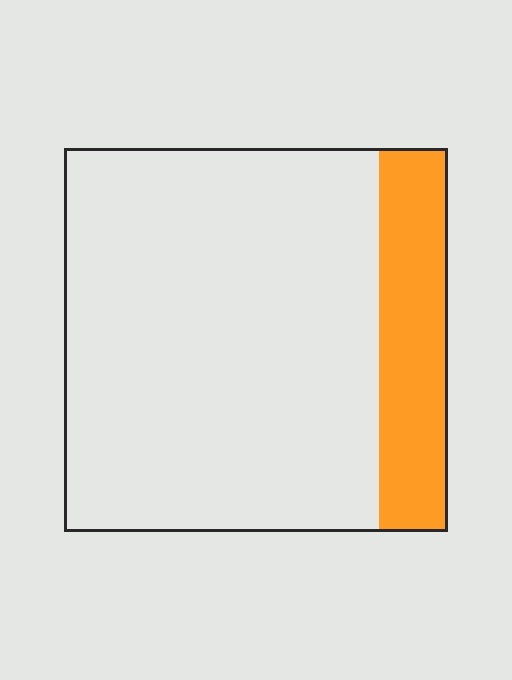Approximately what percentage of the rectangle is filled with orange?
Approximately 20%.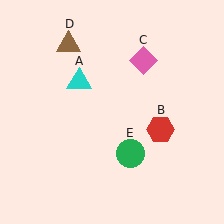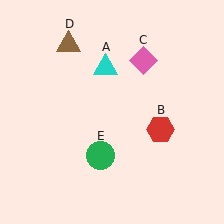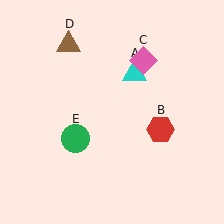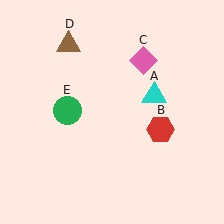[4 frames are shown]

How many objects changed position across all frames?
2 objects changed position: cyan triangle (object A), green circle (object E).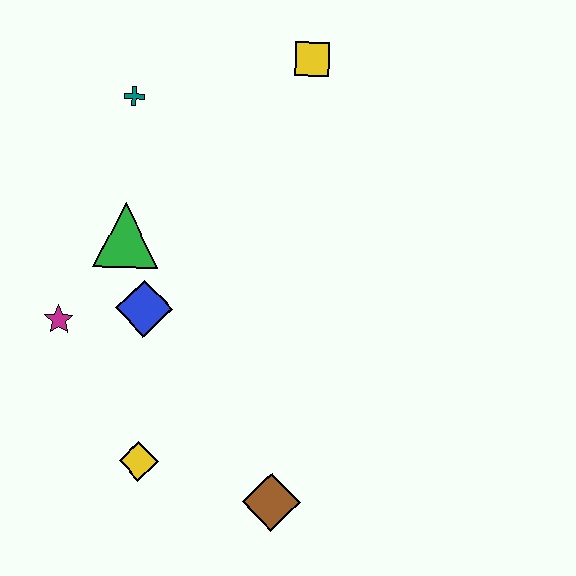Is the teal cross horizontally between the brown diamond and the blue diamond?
No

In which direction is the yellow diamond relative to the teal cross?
The yellow diamond is below the teal cross.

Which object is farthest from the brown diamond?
The yellow square is farthest from the brown diamond.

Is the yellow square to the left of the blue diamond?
No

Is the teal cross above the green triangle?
Yes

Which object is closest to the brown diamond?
The yellow diamond is closest to the brown diamond.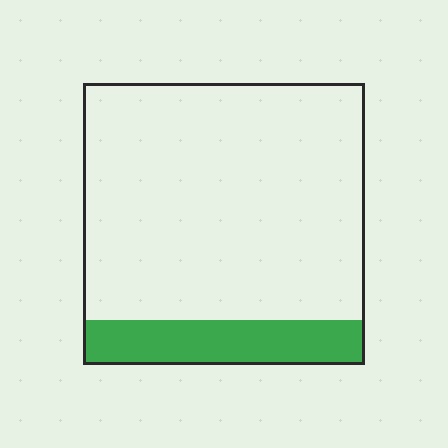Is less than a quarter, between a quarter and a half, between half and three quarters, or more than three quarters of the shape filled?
Less than a quarter.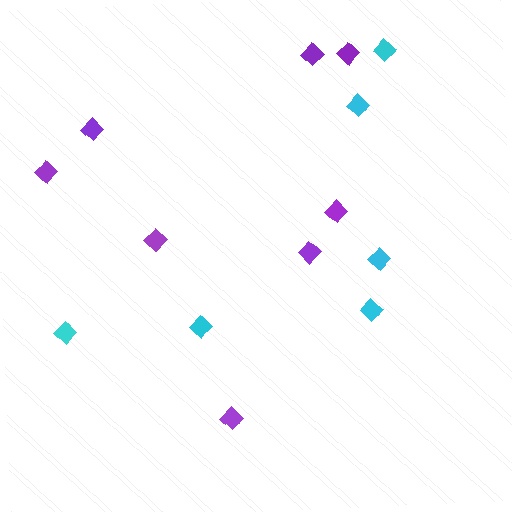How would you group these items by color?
There are 2 groups: one group of cyan diamonds (6) and one group of purple diamonds (8).